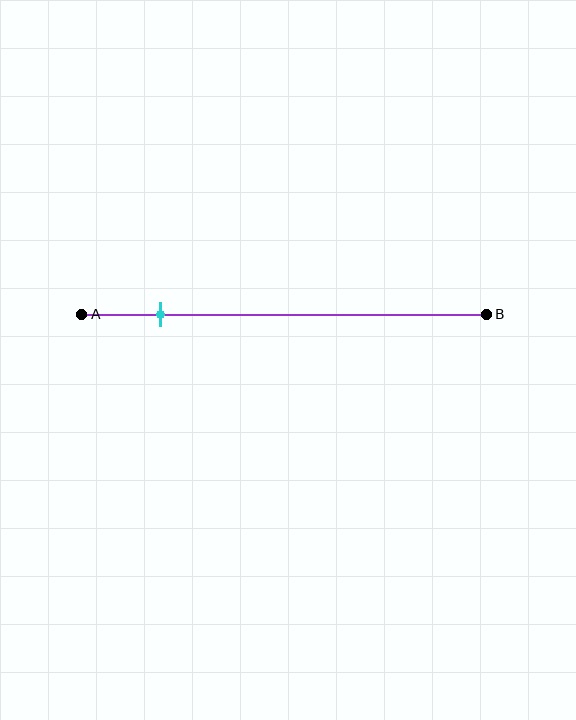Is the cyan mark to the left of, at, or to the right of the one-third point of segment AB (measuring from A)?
The cyan mark is to the left of the one-third point of segment AB.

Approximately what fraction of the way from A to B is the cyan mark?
The cyan mark is approximately 20% of the way from A to B.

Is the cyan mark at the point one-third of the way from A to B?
No, the mark is at about 20% from A, not at the 33% one-third point.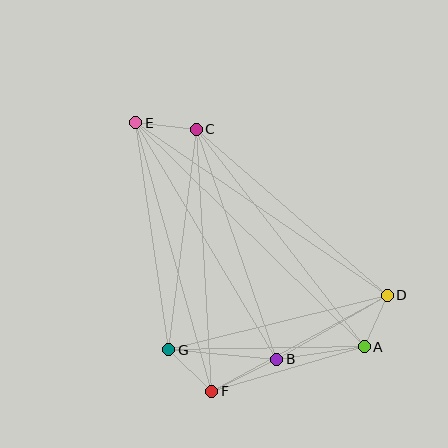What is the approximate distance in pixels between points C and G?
The distance between C and G is approximately 222 pixels.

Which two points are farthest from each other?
Points A and E are farthest from each other.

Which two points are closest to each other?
Points A and D are closest to each other.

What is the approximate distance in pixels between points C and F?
The distance between C and F is approximately 263 pixels.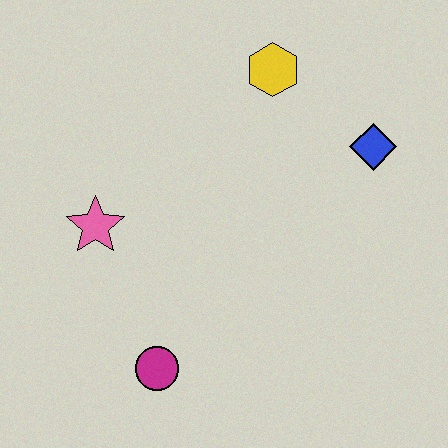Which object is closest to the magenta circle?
The pink star is closest to the magenta circle.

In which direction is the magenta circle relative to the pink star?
The magenta circle is below the pink star.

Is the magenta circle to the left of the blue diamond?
Yes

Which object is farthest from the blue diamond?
The magenta circle is farthest from the blue diamond.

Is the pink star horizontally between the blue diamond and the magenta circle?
No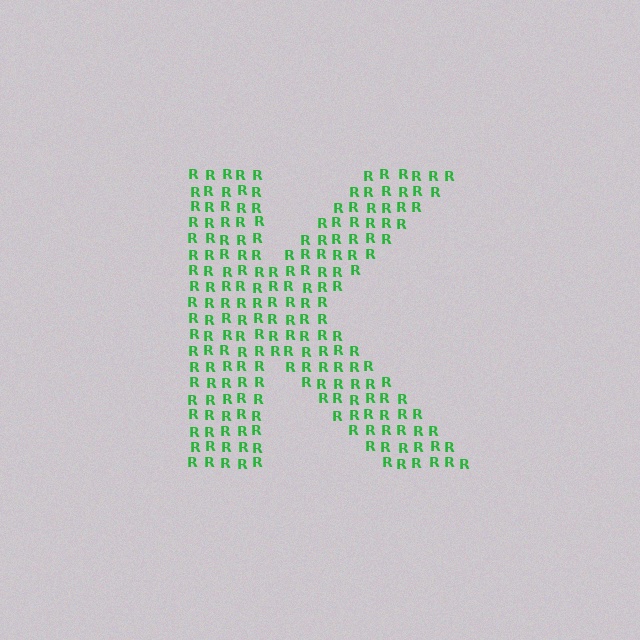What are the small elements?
The small elements are letter R's.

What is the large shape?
The large shape is the letter K.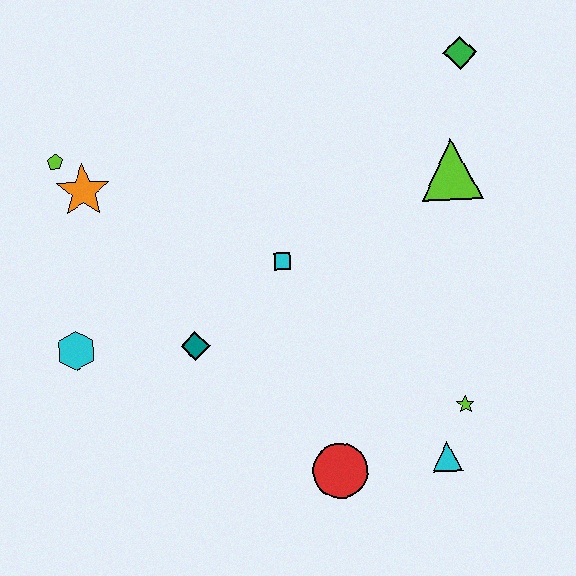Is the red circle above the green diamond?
No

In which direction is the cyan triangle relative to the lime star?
The cyan triangle is below the lime star.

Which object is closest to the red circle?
The cyan triangle is closest to the red circle.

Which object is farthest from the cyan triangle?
The lime pentagon is farthest from the cyan triangle.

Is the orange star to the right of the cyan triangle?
No